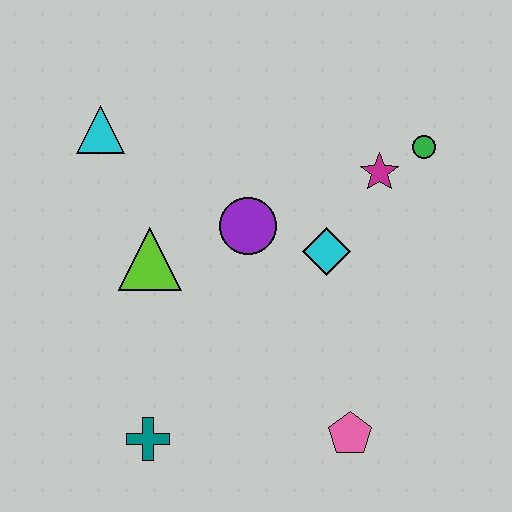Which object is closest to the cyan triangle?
The lime triangle is closest to the cyan triangle.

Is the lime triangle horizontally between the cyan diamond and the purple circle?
No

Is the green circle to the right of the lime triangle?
Yes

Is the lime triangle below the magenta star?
Yes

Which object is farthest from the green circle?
The teal cross is farthest from the green circle.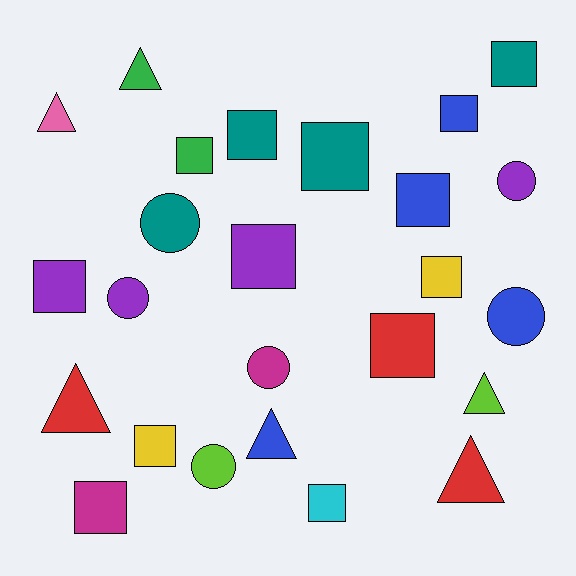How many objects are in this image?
There are 25 objects.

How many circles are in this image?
There are 6 circles.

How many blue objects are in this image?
There are 4 blue objects.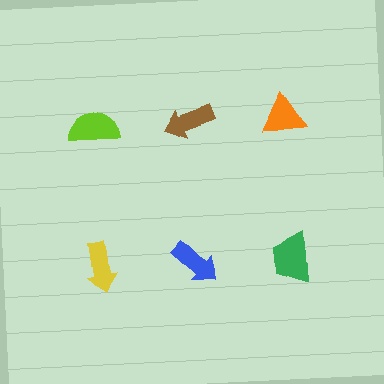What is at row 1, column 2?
A brown arrow.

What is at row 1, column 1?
A lime semicircle.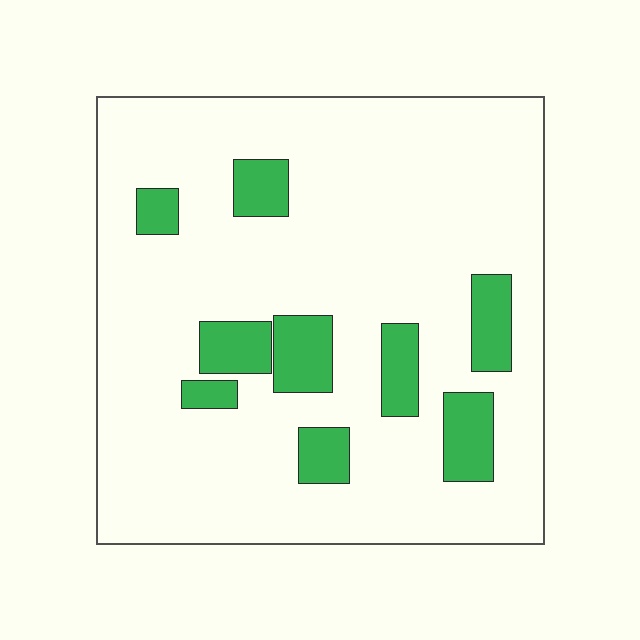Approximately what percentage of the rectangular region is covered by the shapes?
Approximately 15%.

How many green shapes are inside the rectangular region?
9.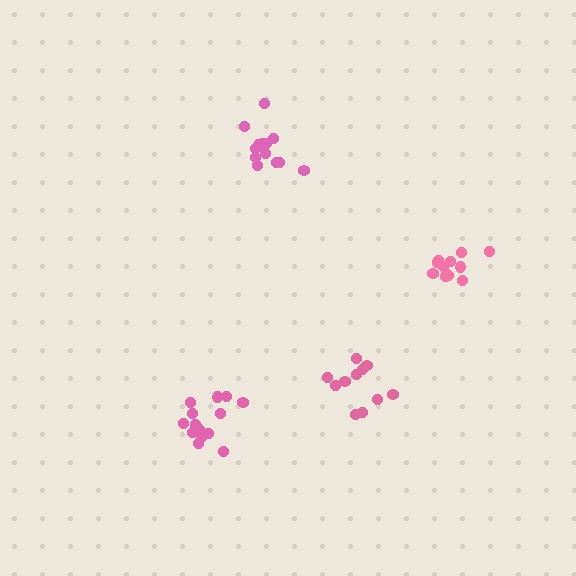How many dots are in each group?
Group 1: 13 dots, Group 2: 11 dots, Group 3: 12 dots, Group 4: 15 dots (51 total).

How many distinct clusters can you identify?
There are 4 distinct clusters.